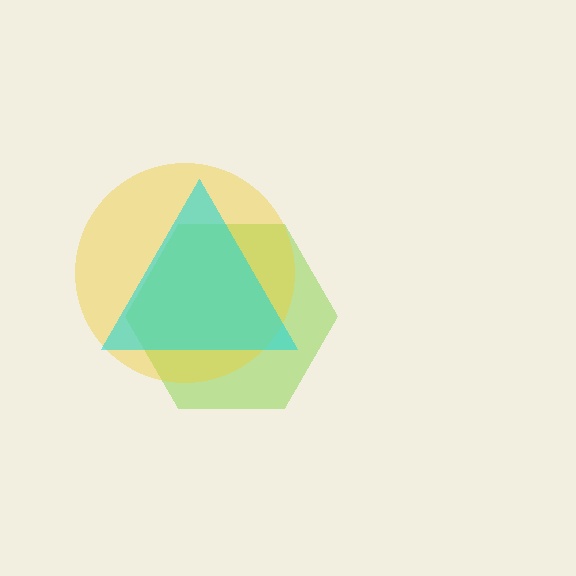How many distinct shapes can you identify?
There are 3 distinct shapes: a lime hexagon, a yellow circle, a cyan triangle.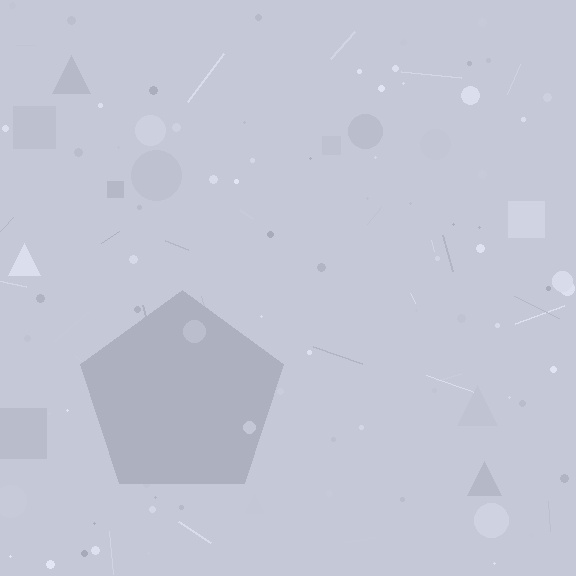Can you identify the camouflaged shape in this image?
The camouflaged shape is a pentagon.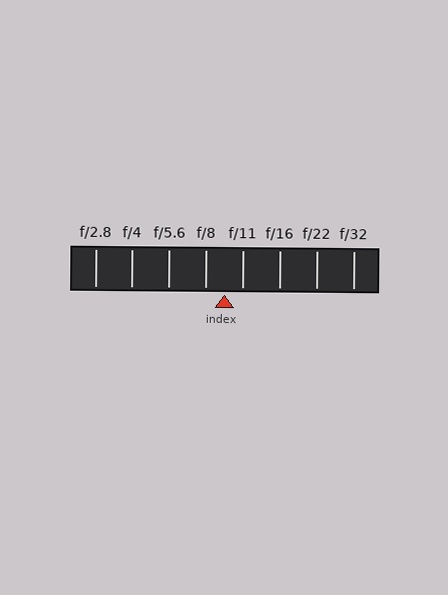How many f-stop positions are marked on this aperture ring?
There are 8 f-stop positions marked.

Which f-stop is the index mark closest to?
The index mark is closest to f/11.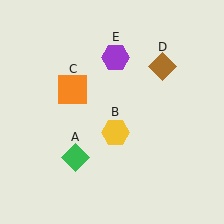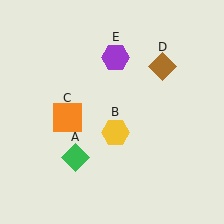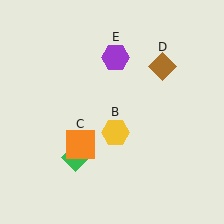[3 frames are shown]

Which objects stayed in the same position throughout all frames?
Green diamond (object A) and yellow hexagon (object B) and brown diamond (object D) and purple hexagon (object E) remained stationary.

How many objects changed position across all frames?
1 object changed position: orange square (object C).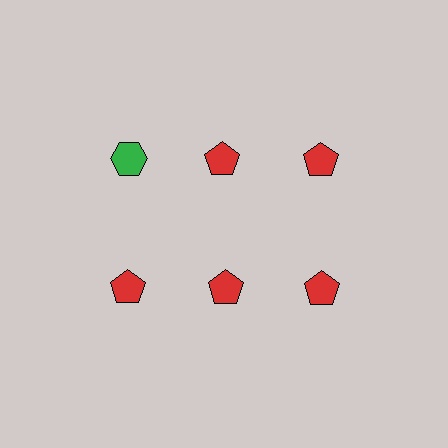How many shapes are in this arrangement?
There are 6 shapes arranged in a grid pattern.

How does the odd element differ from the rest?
It differs in both color (green instead of red) and shape (hexagon instead of pentagon).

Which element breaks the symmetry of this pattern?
The green hexagon in the top row, leftmost column breaks the symmetry. All other shapes are red pentagons.